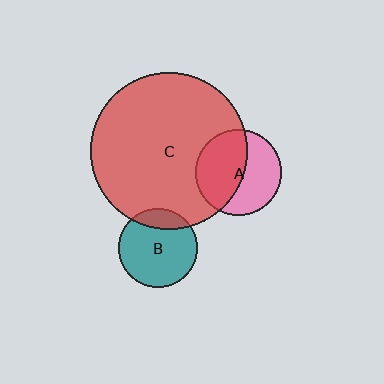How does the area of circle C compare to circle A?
Approximately 3.3 times.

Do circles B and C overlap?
Yes.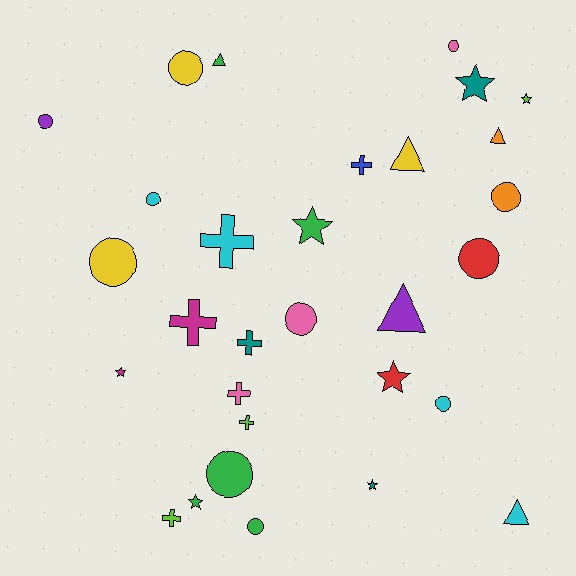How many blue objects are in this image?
There is 1 blue object.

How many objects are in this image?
There are 30 objects.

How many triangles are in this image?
There are 5 triangles.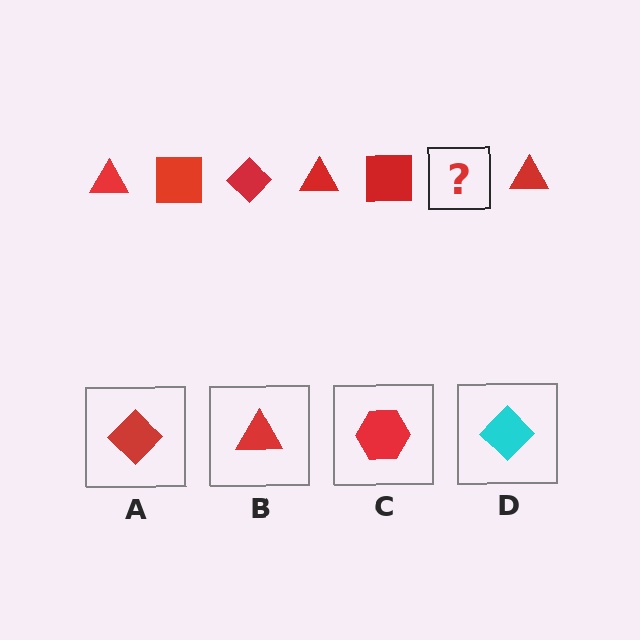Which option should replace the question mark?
Option A.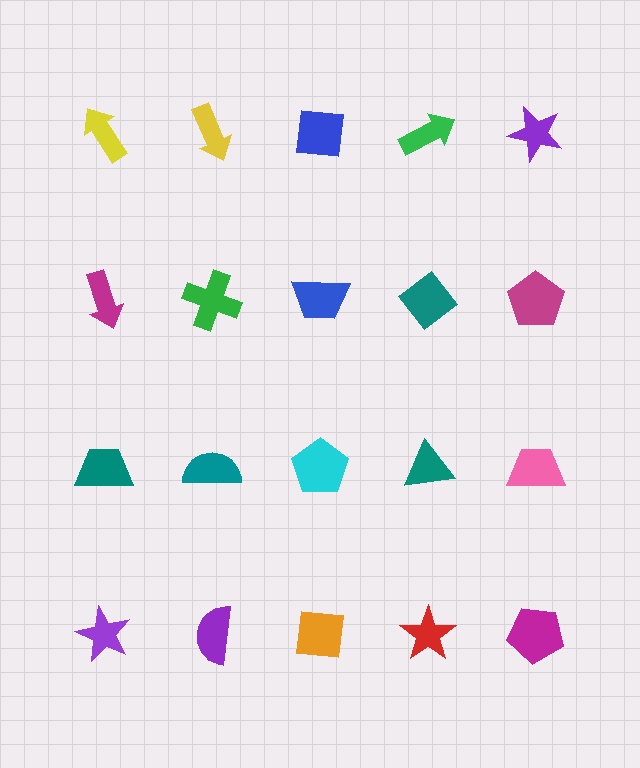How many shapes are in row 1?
5 shapes.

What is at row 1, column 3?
A blue square.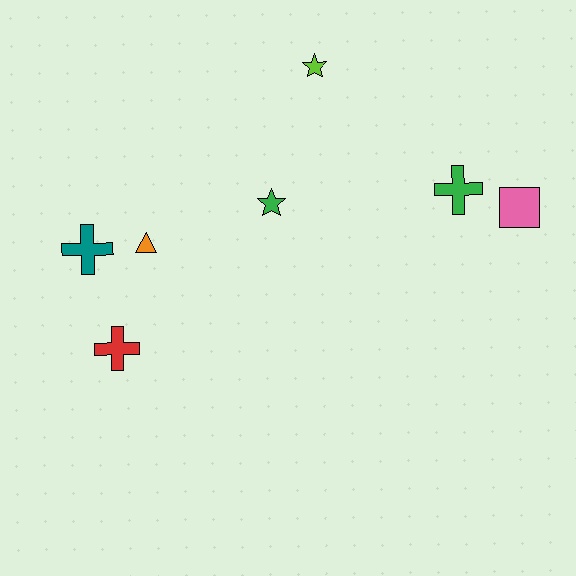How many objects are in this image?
There are 7 objects.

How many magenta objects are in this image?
There are no magenta objects.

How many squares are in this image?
There is 1 square.